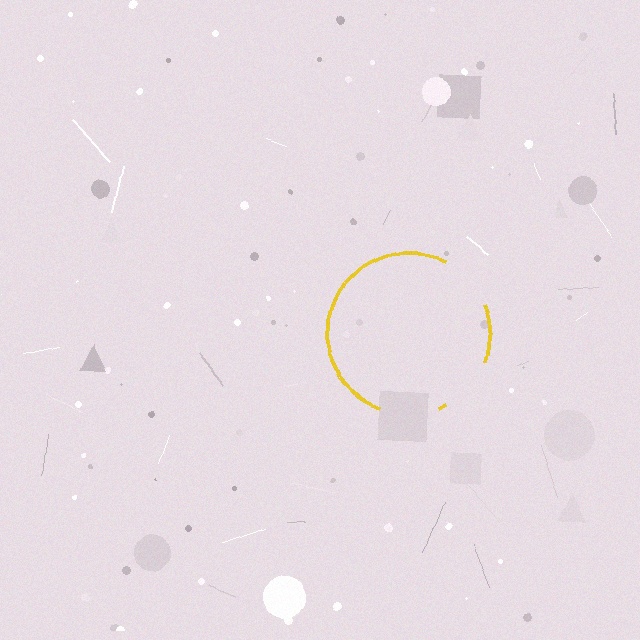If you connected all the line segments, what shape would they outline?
They would outline a circle.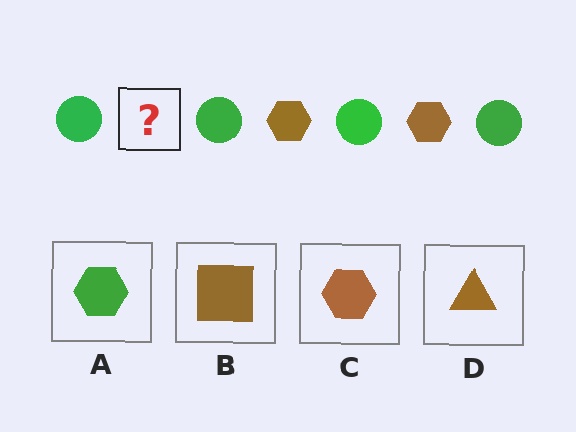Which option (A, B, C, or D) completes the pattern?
C.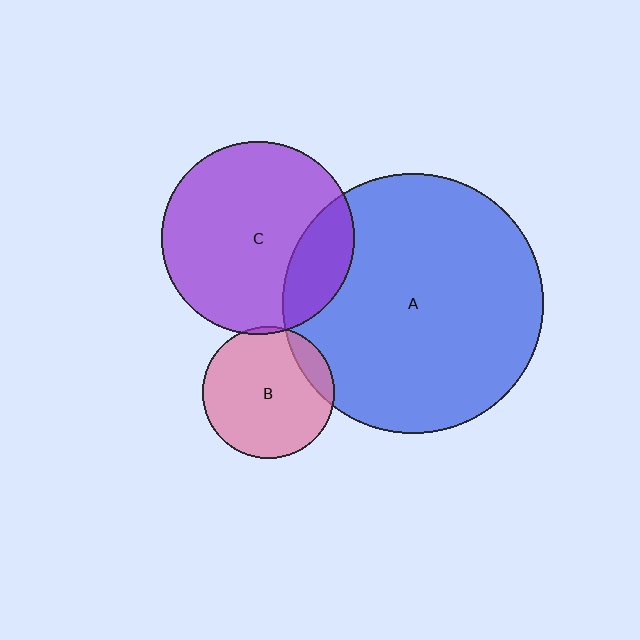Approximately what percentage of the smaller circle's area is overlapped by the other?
Approximately 10%.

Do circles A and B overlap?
Yes.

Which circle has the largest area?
Circle A (blue).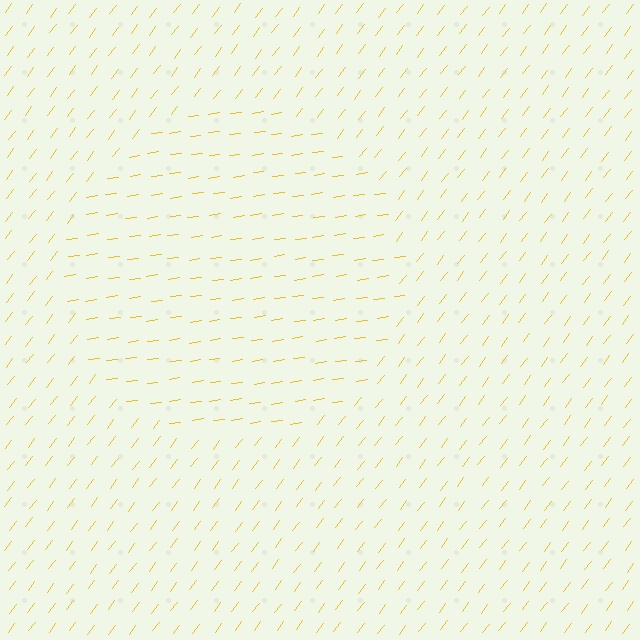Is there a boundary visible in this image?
Yes, there is a texture boundary formed by a change in line orientation.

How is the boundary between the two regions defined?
The boundary is defined purely by a change in line orientation (approximately 45 degrees difference). All lines are the same color and thickness.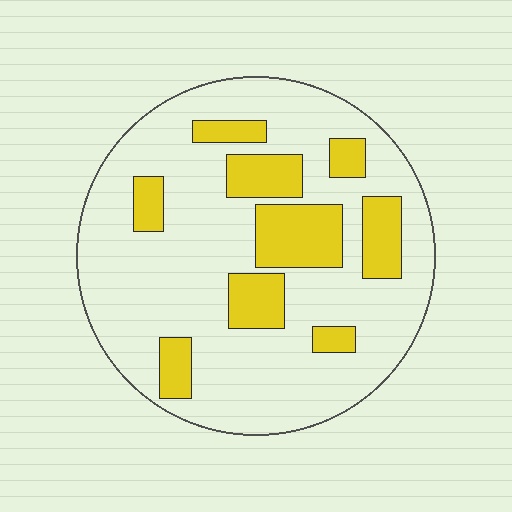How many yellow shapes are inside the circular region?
9.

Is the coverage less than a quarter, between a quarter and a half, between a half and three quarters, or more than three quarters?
Less than a quarter.